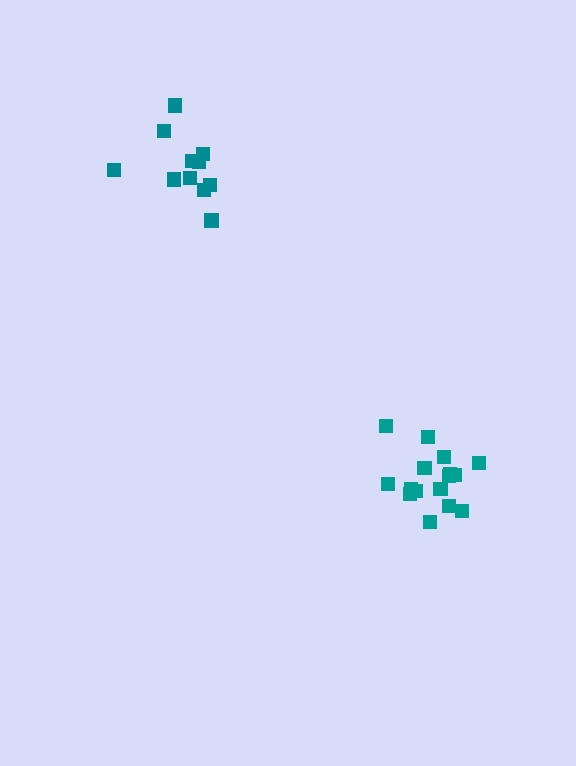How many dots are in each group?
Group 1: 16 dots, Group 2: 11 dots (27 total).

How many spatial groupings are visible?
There are 2 spatial groupings.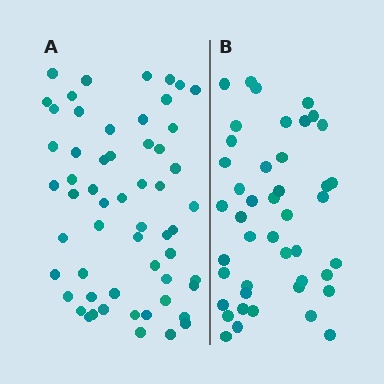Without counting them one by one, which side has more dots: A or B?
Region A (the left region) has more dots.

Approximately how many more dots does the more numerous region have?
Region A has approximately 15 more dots than region B.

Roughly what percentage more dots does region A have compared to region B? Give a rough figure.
About 30% more.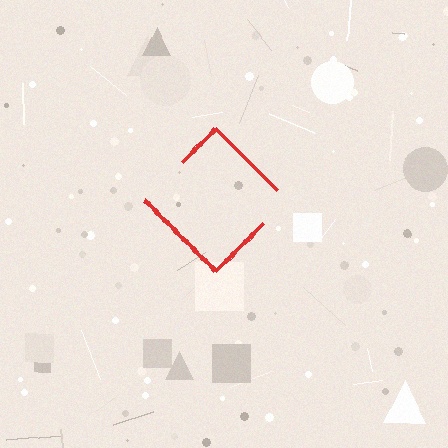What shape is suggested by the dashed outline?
The dashed outline suggests a diamond.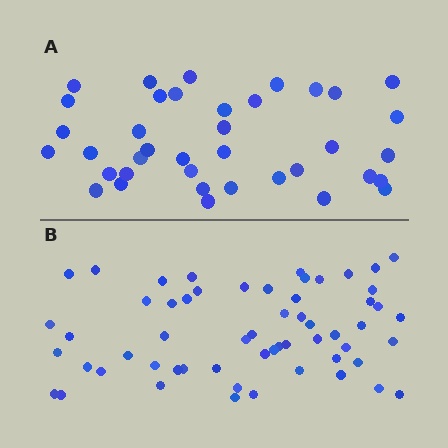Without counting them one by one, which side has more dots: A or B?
Region B (the bottom region) has more dots.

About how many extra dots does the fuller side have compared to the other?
Region B has approximately 20 more dots than region A.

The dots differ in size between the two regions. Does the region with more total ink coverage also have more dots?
No. Region A has more total ink coverage because its dots are larger, but region B actually contains more individual dots. Total area can be misleading — the number of items is what matters here.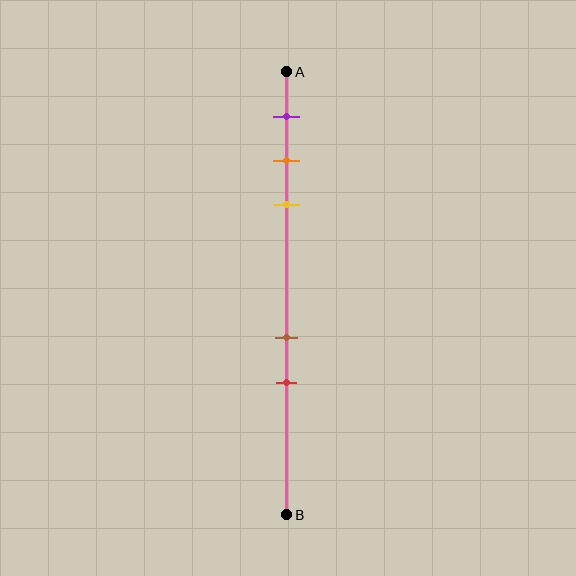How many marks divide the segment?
There are 5 marks dividing the segment.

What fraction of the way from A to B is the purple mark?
The purple mark is approximately 10% (0.1) of the way from A to B.